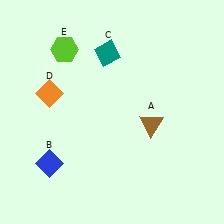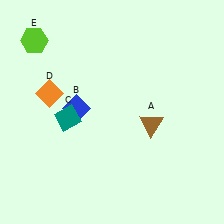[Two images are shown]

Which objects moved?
The objects that moved are: the blue diamond (B), the teal diamond (C), the lime hexagon (E).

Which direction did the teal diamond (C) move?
The teal diamond (C) moved down.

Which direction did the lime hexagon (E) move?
The lime hexagon (E) moved left.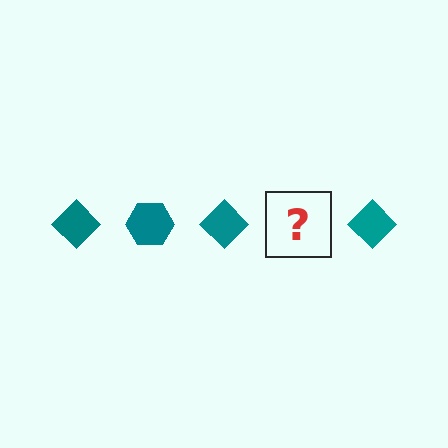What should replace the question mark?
The question mark should be replaced with a teal hexagon.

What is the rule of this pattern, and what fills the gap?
The rule is that the pattern cycles through diamond, hexagon shapes in teal. The gap should be filled with a teal hexagon.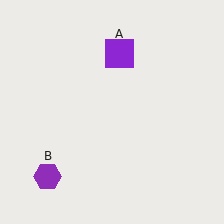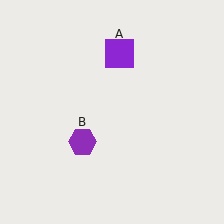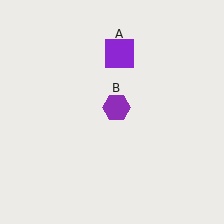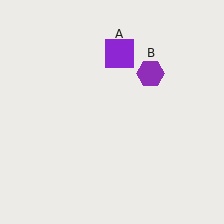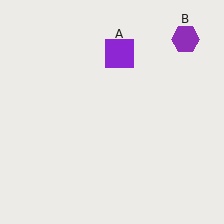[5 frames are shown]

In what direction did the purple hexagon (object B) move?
The purple hexagon (object B) moved up and to the right.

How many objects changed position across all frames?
1 object changed position: purple hexagon (object B).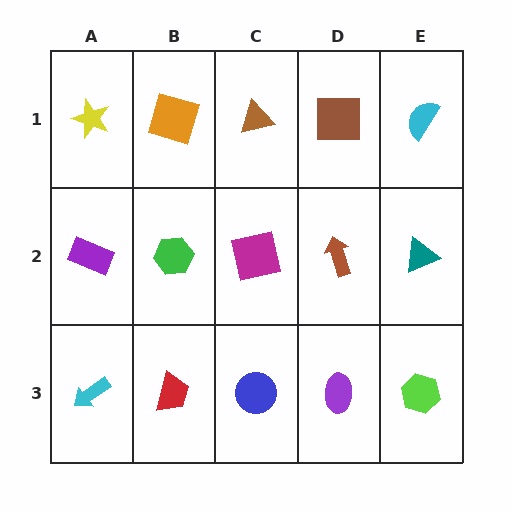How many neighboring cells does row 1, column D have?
3.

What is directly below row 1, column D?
A brown arrow.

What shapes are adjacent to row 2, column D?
A brown square (row 1, column D), a purple ellipse (row 3, column D), a magenta square (row 2, column C), a teal triangle (row 2, column E).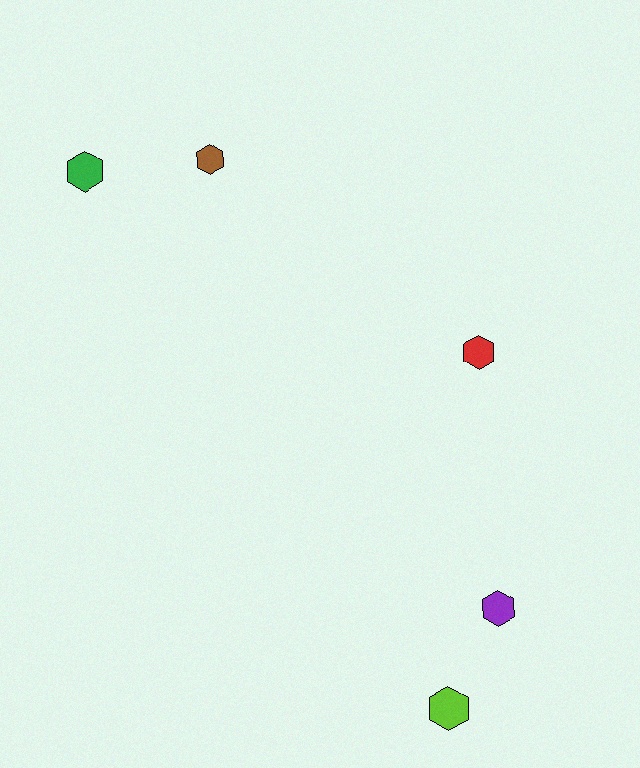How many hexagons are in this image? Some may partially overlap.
There are 5 hexagons.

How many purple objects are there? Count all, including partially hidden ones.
There is 1 purple object.